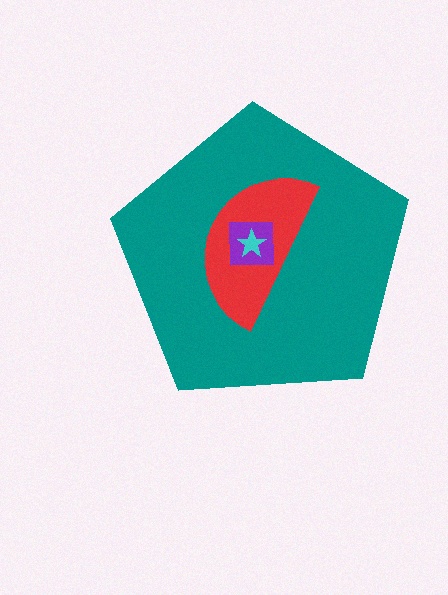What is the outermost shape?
The teal pentagon.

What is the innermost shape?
The cyan star.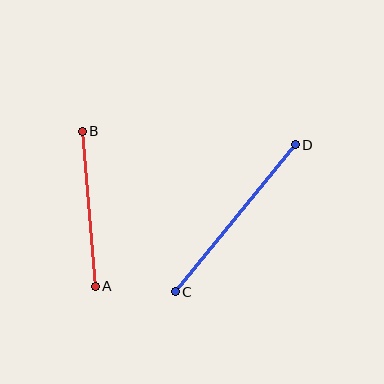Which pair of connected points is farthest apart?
Points C and D are farthest apart.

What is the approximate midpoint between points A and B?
The midpoint is at approximately (89, 209) pixels.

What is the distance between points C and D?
The distance is approximately 190 pixels.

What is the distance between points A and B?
The distance is approximately 156 pixels.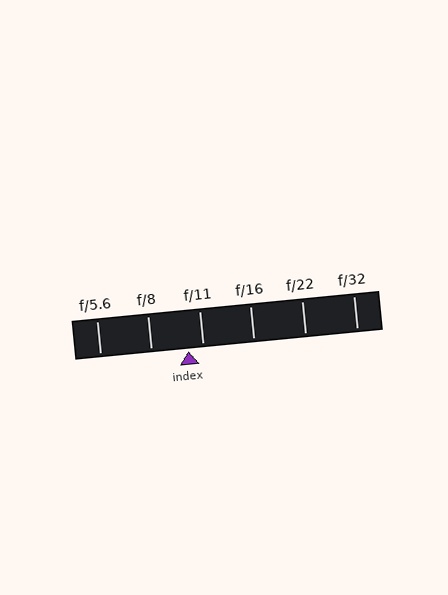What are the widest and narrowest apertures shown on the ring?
The widest aperture shown is f/5.6 and the narrowest is f/32.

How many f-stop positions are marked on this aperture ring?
There are 6 f-stop positions marked.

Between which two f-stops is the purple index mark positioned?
The index mark is between f/8 and f/11.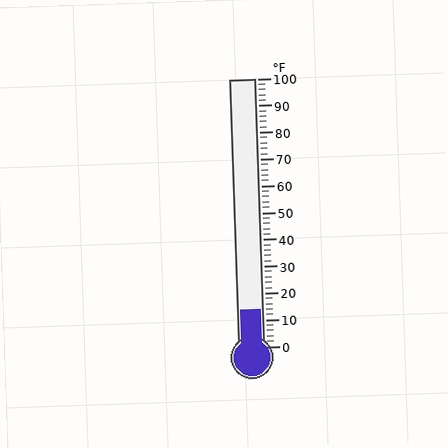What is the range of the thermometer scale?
The thermometer scale ranges from 0°F to 100°F.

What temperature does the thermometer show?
The thermometer shows approximately 14°F.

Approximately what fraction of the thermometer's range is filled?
The thermometer is filled to approximately 15% of its range.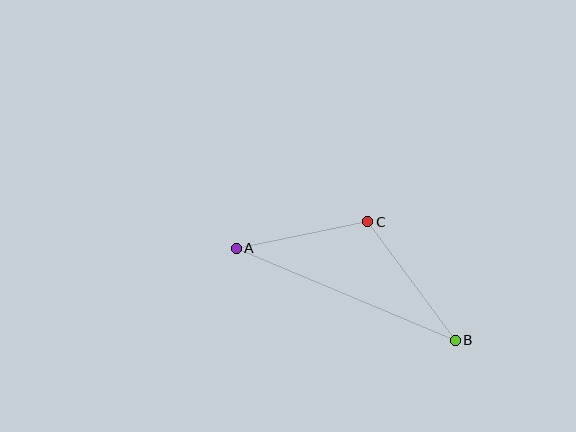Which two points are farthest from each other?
Points A and B are farthest from each other.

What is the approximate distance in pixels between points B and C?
The distance between B and C is approximately 147 pixels.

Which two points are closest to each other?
Points A and C are closest to each other.